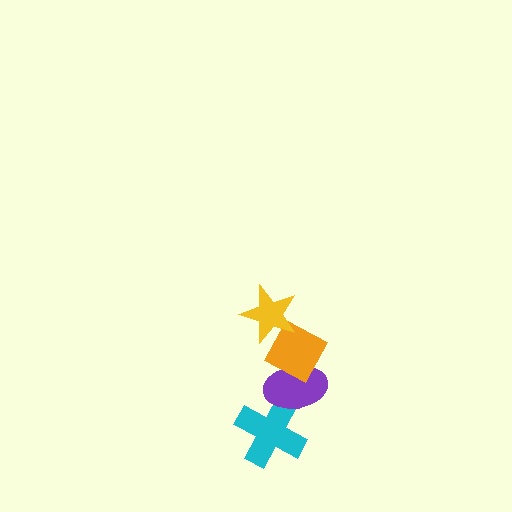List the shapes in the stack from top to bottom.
From top to bottom: the yellow star, the orange diamond, the purple ellipse, the cyan cross.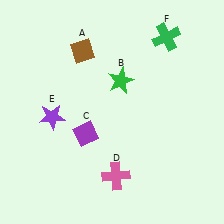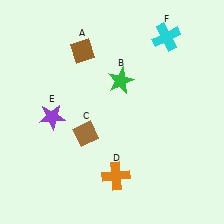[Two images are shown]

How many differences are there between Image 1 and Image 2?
There are 3 differences between the two images.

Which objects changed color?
C changed from purple to brown. D changed from pink to orange. F changed from green to cyan.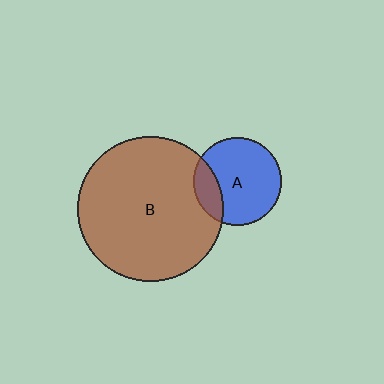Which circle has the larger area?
Circle B (brown).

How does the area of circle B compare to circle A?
Approximately 2.7 times.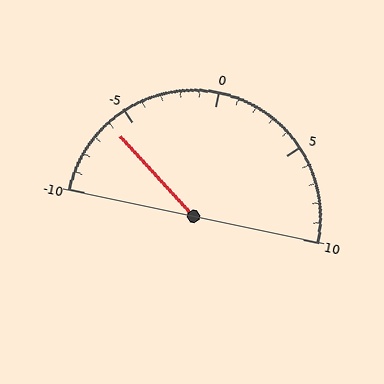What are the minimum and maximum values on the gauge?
The gauge ranges from -10 to 10.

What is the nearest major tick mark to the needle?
The nearest major tick mark is -5.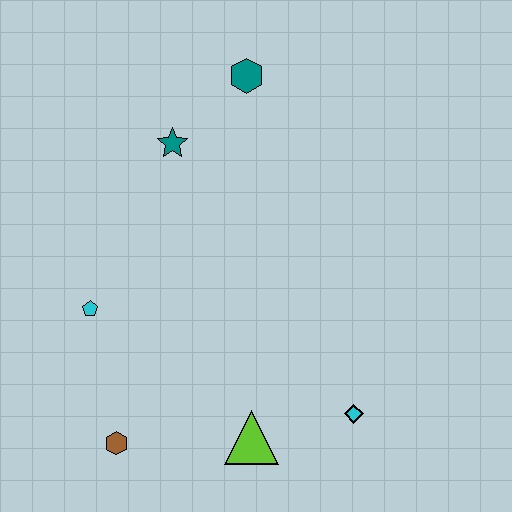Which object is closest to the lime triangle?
The cyan diamond is closest to the lime triangle.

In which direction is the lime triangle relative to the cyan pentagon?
The lime triangle is to the right of the cyan pentagon.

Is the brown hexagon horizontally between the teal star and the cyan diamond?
No